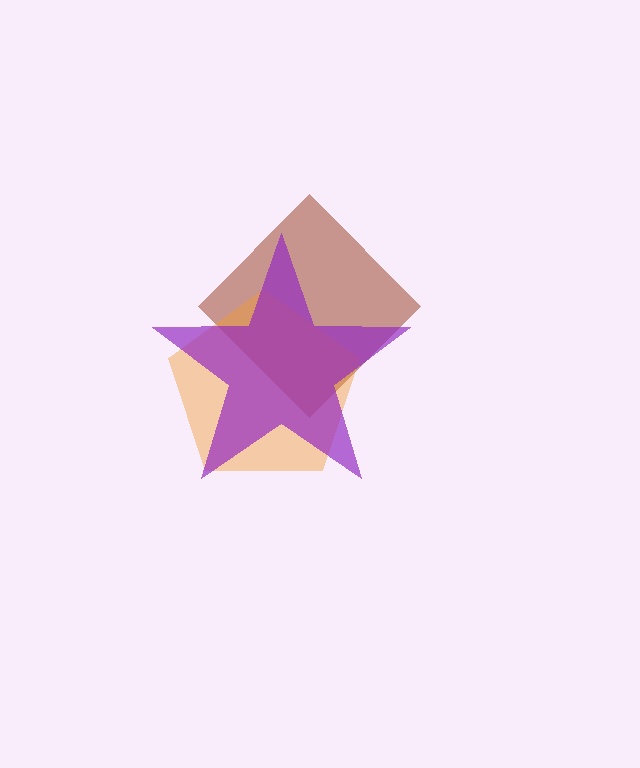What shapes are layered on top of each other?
The layered shapes are: a brown diamond, an orange pentagon, a purple star.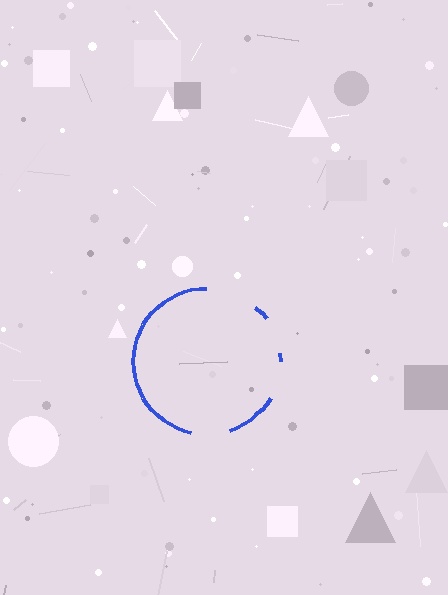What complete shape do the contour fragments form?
The contour fragments form a circle.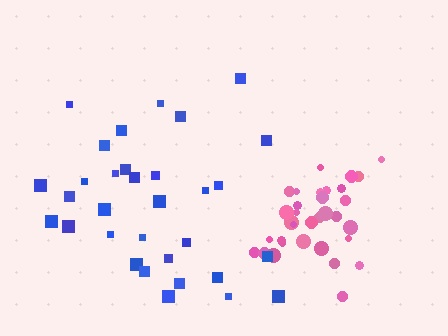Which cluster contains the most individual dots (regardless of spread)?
Pink (34).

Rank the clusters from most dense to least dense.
pink, blue.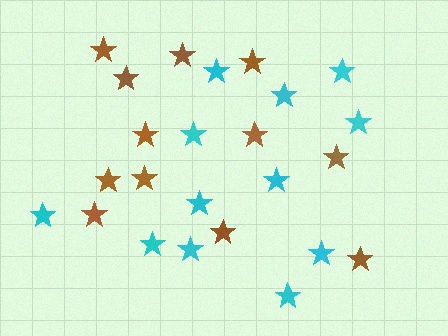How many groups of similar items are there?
There are 2 groups: one group of brown stars (12) and one group of cyan stars (12).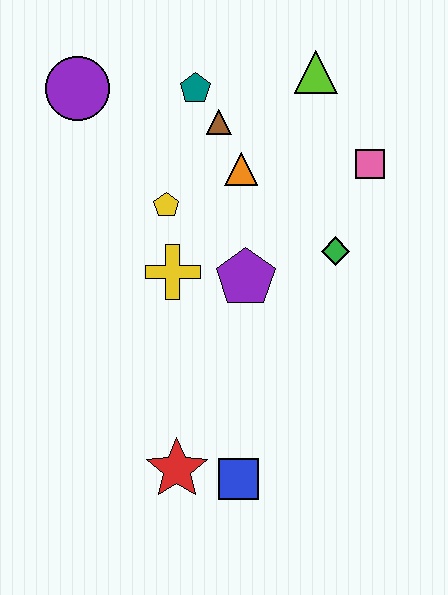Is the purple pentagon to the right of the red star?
Yes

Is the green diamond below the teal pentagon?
Yes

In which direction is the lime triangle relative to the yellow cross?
The lime triangle is above the yellow cross.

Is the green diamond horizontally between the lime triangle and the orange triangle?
No